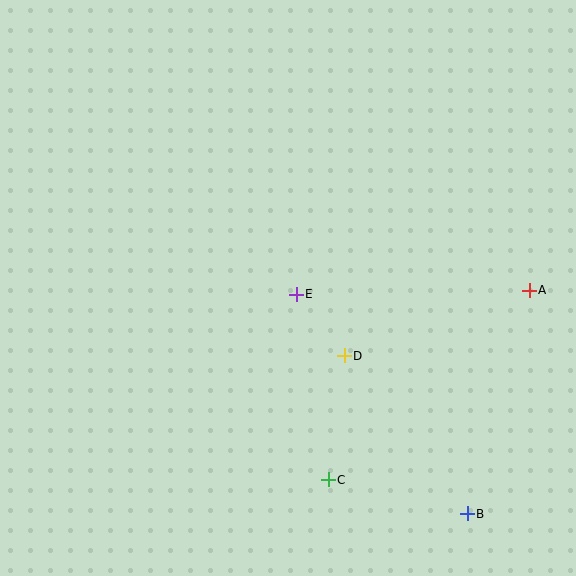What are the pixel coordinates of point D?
Point D is at (344, 356).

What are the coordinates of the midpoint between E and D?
The midpoint between E and D is at (320, 325).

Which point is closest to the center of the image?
Point E at (296, 294) is closest to the center.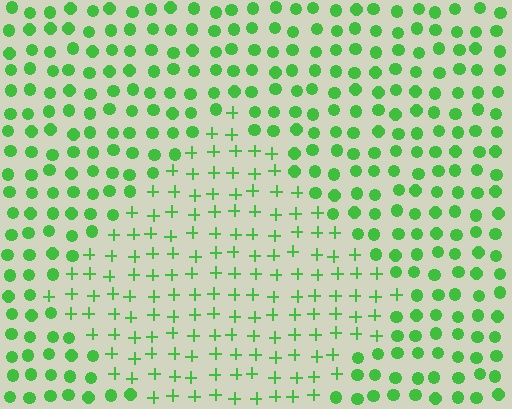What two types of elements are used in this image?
The image uses plus signs inside the diamond region and circles outside it.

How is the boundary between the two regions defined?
The boundary is defined by a change in element shape: plus signs inside vs. circles outside. All elements share the same color and spacing.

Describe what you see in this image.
The image is filled with small green elements arranged in a uniform grid. A diamond-shaped region contains plus signs, while the surrounding area contains circles. The boundary is defined purely by the change in element shape.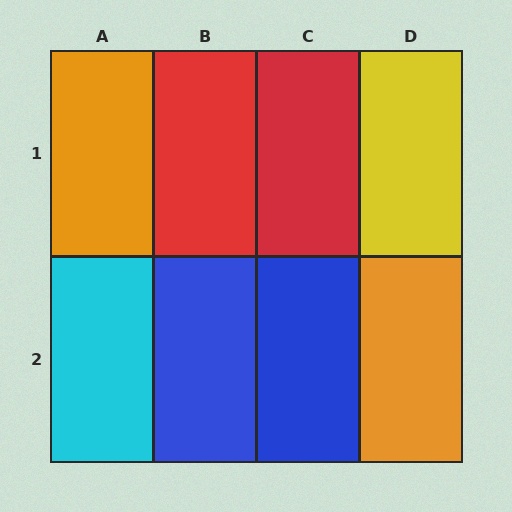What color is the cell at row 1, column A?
Orange.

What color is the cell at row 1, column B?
Red.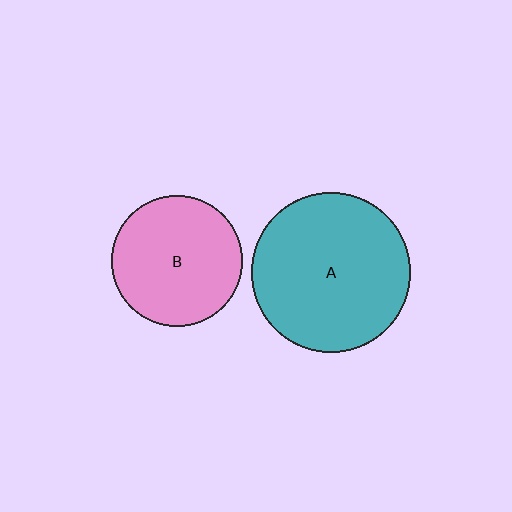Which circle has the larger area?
Circle A (teal).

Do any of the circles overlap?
No, none of the circles overlap.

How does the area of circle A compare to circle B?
Approximately 1.5 times.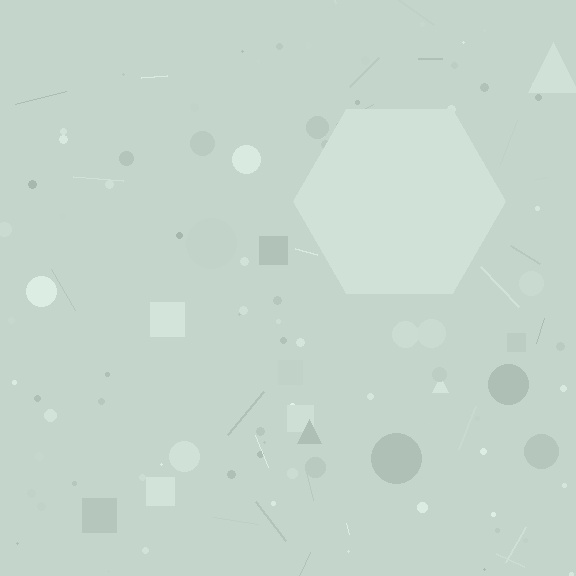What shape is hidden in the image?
A hexagon is hidden in the image.